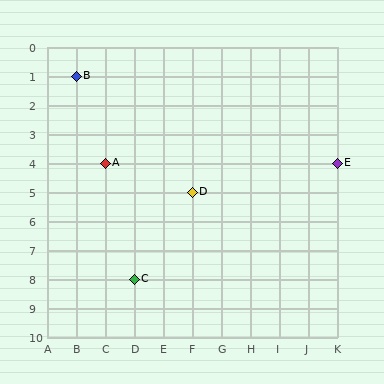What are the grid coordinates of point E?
Point E is at grid coordinates (K, 4).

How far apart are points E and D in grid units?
Points E and D are 5 columns and 1 row apart (about 5.1 grid units diagonally).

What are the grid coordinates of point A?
Point A is at grid coordinates (C, 4).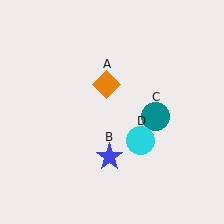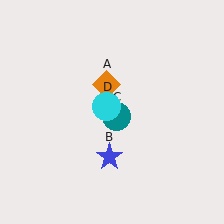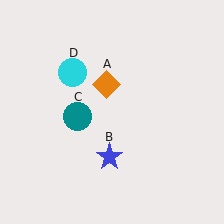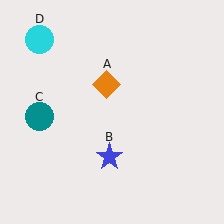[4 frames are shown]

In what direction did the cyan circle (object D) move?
The cyan circle (object D) moved up and to the left.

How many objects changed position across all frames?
2 objects changed position: teal circle (object C), cyan circle (object D).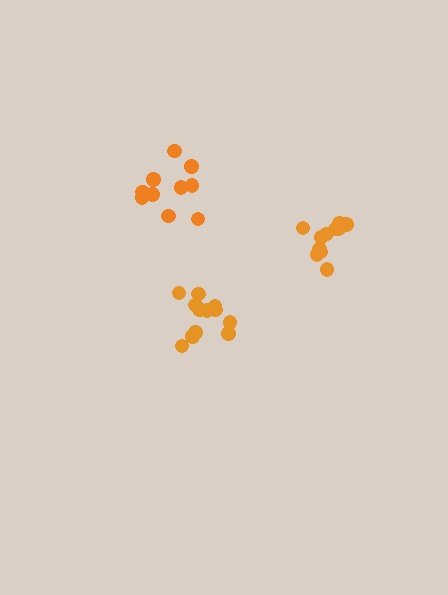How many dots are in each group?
Group 1: 12 dots, Group 2: 11 dots, Group 3: 10 dots (33 total).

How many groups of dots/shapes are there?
There are 3 groups.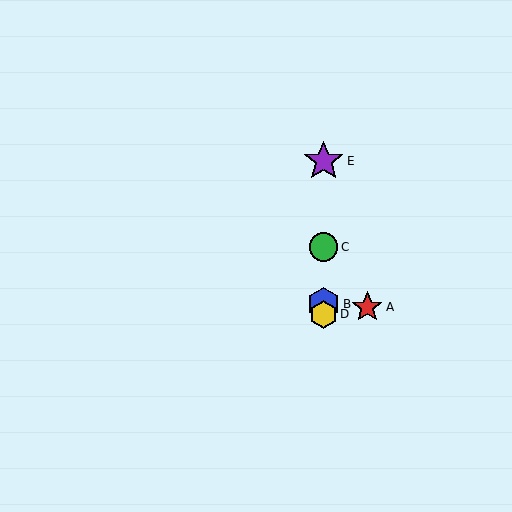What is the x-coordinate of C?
Object C is at x≈324.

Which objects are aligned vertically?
Objects B, C, D, E are aligned vertically.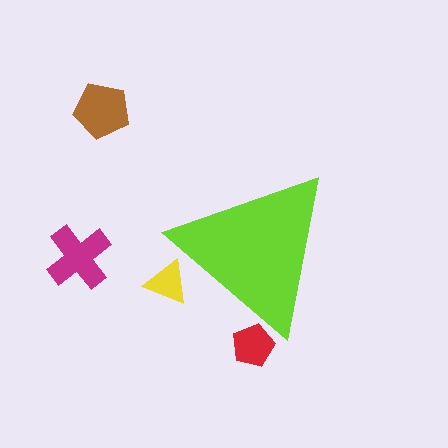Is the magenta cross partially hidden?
No, the magenta cross is fully visible.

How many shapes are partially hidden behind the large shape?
2 shapes are partially hidden.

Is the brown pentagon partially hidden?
No, the brown pentagon is fully visible.